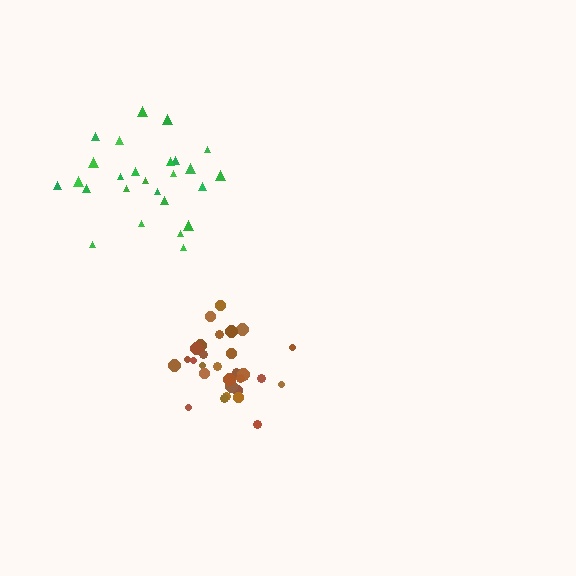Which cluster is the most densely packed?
Brown.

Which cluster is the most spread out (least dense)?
Green.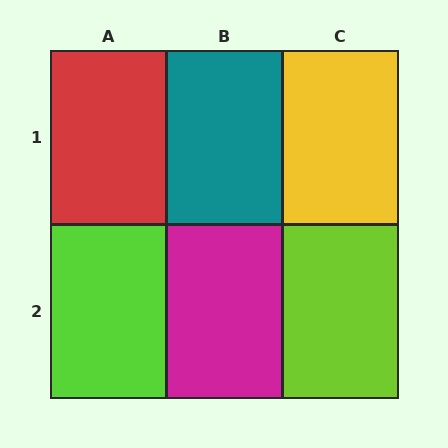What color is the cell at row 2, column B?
Magenta.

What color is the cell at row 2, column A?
Lime.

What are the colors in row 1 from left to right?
Red, teal, yellow.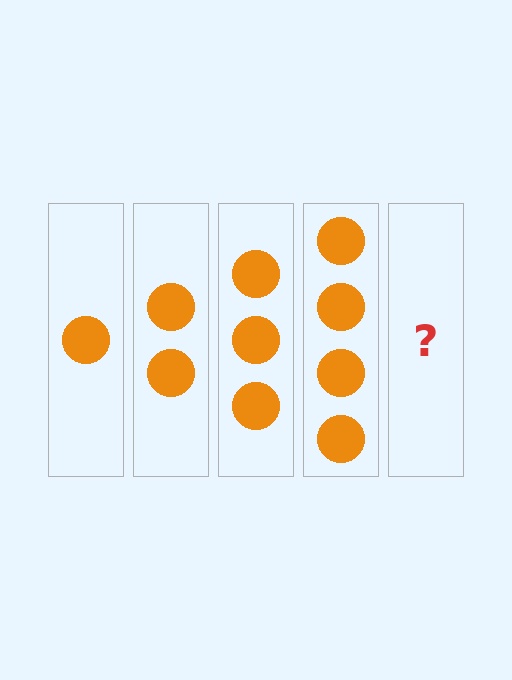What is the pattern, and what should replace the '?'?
The pattern is that each step adds one more circle. The '?' should be 5 circles.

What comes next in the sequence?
The next element should be 5 circles.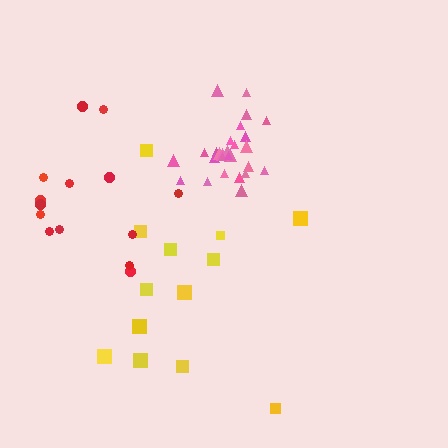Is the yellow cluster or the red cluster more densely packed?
Red.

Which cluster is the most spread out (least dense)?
Yellow.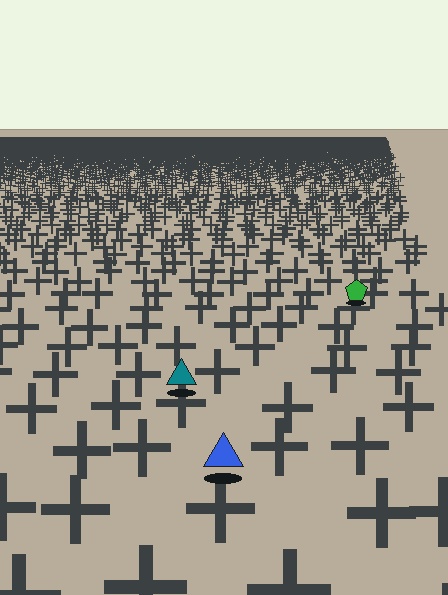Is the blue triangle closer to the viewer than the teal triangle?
Yes. The blue triangle is closer — you can tell from the texture gradient: the ground texture is coarser near it.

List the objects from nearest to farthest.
From nearest to farthest: the blue triangle, the teal triangle, the green pentagon.